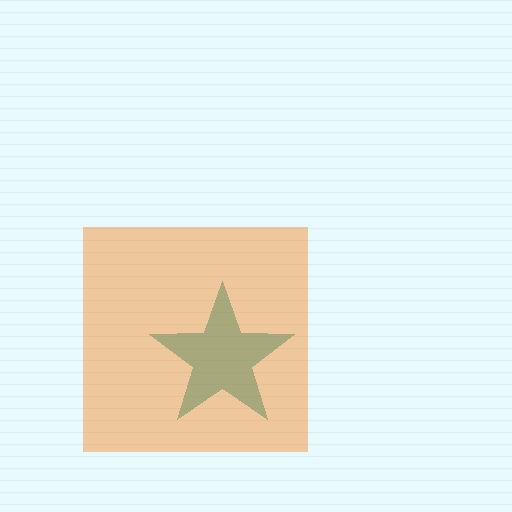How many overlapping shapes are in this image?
There are 2 overlapping shapes in the image.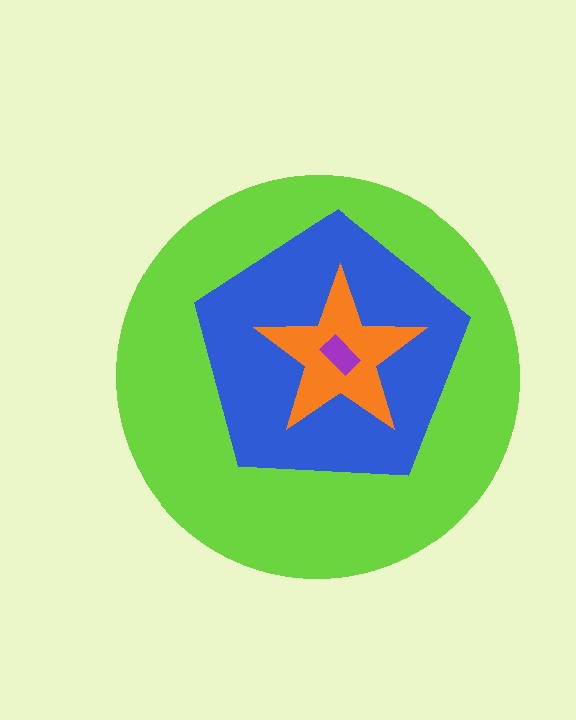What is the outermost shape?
The lime circle.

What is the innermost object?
The purple rectangle.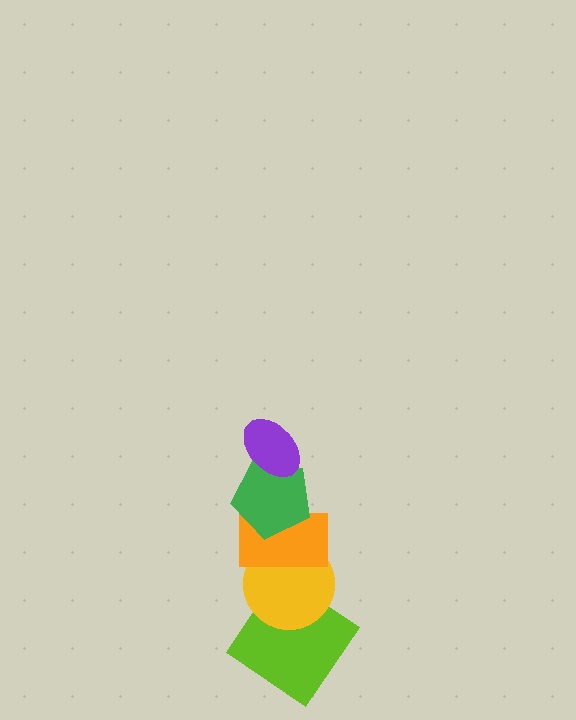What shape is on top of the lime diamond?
The yellow circle is on top of the lime diamond.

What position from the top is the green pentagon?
The green pentagon is 2nd from the top.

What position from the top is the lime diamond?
The lime diamond is 5th from the top.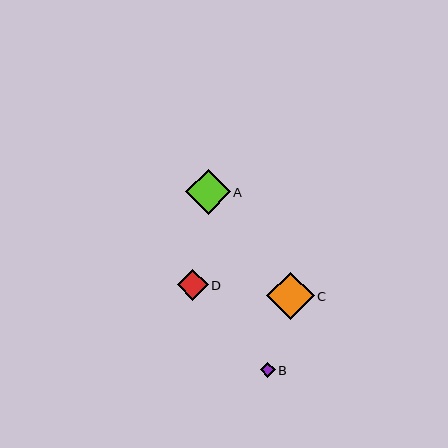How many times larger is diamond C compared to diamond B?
Diamond C is approximately 3.1 times the size of diamond B.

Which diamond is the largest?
Diamond C is the largest with a size of approximately 47 pixels.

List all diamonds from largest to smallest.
From largest to smallest: C, A, D, B.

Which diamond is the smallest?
Diamond B is the smallest with a size of approximately 15 pixels.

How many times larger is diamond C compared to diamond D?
Diamond C is approximately 1.5 times the size of diamond D.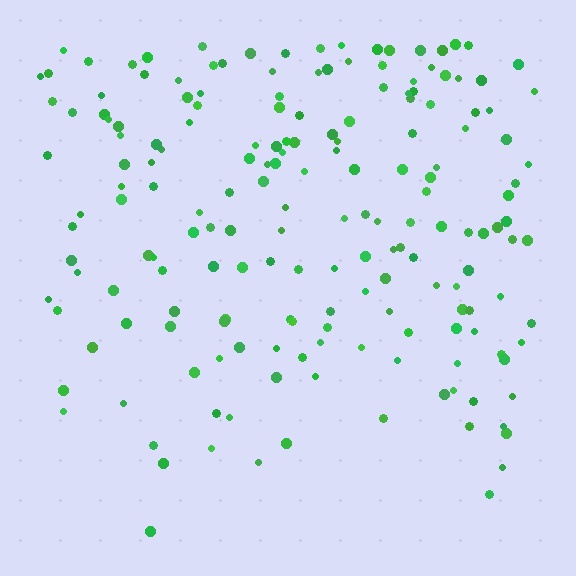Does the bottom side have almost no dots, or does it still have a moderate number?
Still a moderate number, just noticeably fewer than the top.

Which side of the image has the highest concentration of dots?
The top.